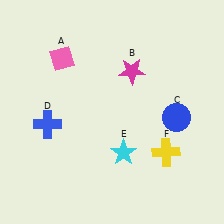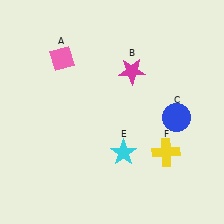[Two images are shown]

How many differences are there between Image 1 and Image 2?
There is 1 difference between the two images.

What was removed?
The blue cross (D) was removed in Image 2.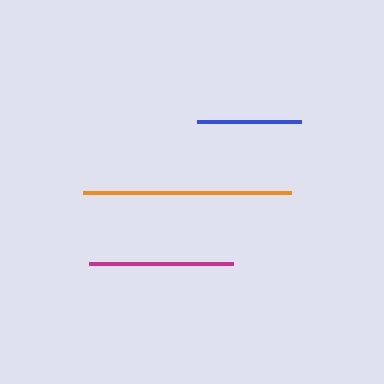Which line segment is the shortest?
The blue line is the shortest at approximately 104 pixels.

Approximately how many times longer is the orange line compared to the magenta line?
The orange line is approximately 1.4 times the length of the magenta line.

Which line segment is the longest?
The orange line is the longest at approximately 208 pixels.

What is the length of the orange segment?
The orange segment is approximately 208 pixels long.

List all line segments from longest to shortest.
From longest to shortest: orange, magenta, blue.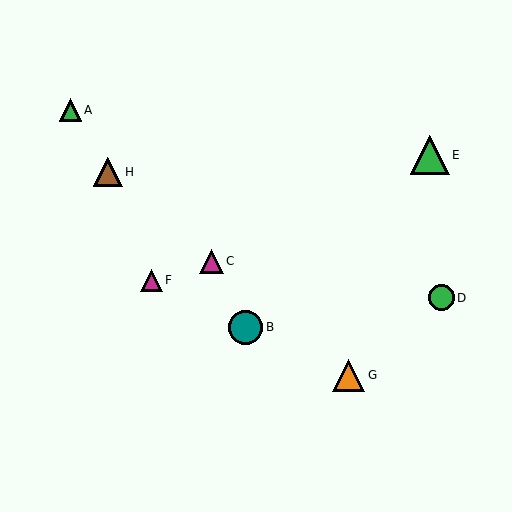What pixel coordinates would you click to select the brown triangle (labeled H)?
Click at (108, 172) to select the brown triangle H.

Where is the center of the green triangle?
The center of the green triangle is at (70, 110).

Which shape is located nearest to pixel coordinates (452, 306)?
The green circle (labeled D) at (441, 298) is nearest to that location.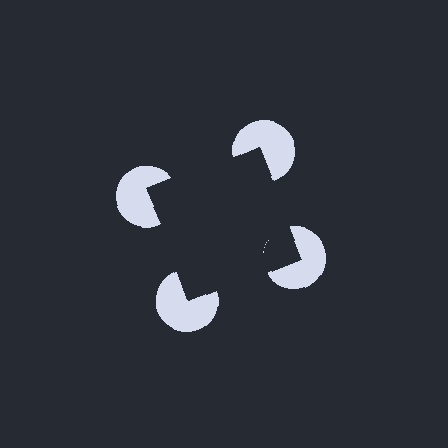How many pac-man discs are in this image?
There are 4 — one at each vertex of the illusory square.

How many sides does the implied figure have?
4 sides.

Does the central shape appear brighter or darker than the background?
It typically appears slightly darker than the background, even though no actual brightness change is drawn.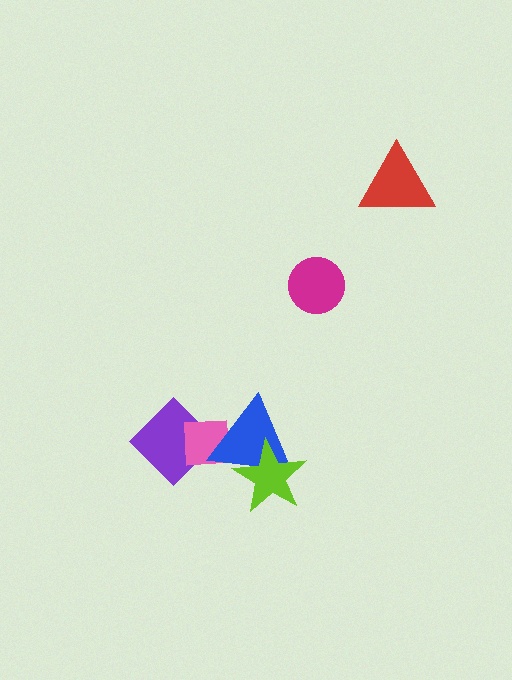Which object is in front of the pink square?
The blue triangle is in front of the pink square.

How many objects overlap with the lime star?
1 object overlaps with the lime star.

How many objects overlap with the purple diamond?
2 objects overlap with the purple diamond.